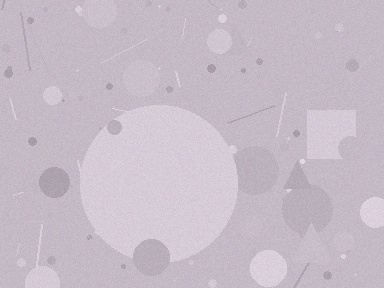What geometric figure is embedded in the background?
A circle is embedded in the background.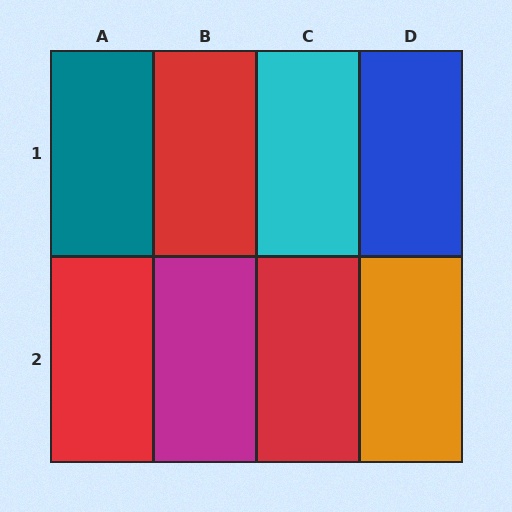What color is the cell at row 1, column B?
Red.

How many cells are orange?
1 cell is orange.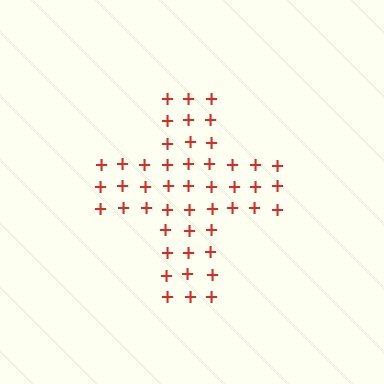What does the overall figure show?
The overall figure shows a cross.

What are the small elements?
The small elements are plus signs.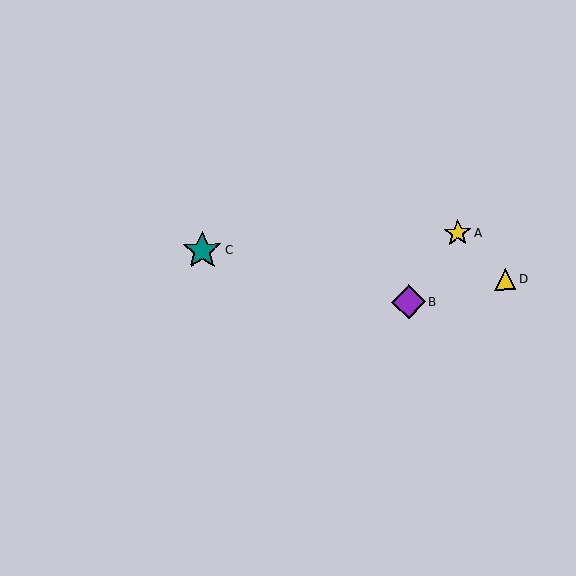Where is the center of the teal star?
The center of the teal star is at (202, 251).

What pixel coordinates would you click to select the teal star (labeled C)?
Click at (202, 251) to select the teal star C.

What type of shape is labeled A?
Shape A is a yellow star.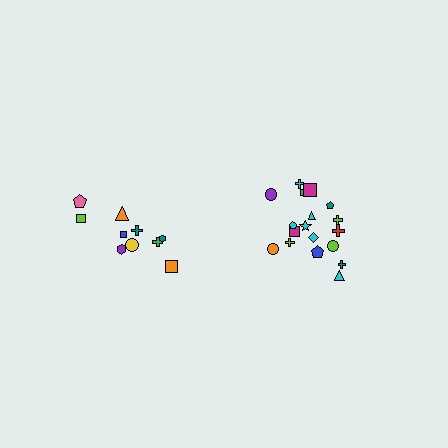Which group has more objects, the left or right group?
The right group.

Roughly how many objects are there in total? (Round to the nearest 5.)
Roughly 30 objects in total.